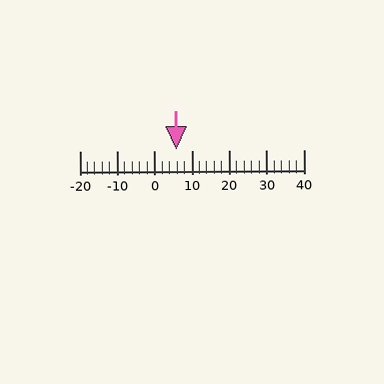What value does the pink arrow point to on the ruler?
The pink arrow points to approximately 6.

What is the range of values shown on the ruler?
The ruler shows values from -20 to 40.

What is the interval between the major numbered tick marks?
The major tick marks are spaced 10 units apart.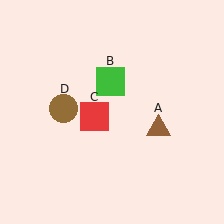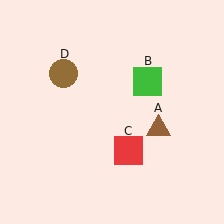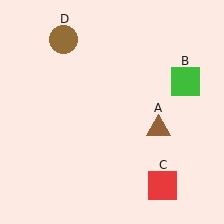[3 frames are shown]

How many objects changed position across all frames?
3 objects changed position: green square (object B), red square (object C), brown circle (object D).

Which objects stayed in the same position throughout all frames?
Brown triangle (object A) remained stationary.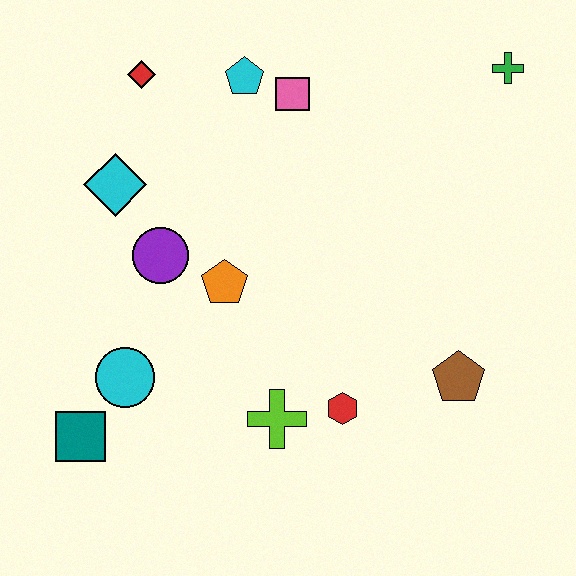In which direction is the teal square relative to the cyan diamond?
The teal square is below the cyan diamond.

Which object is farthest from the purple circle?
The green cross is farthest from the purple circle.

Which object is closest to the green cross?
The pink square is closest to the green cross.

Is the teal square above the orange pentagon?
No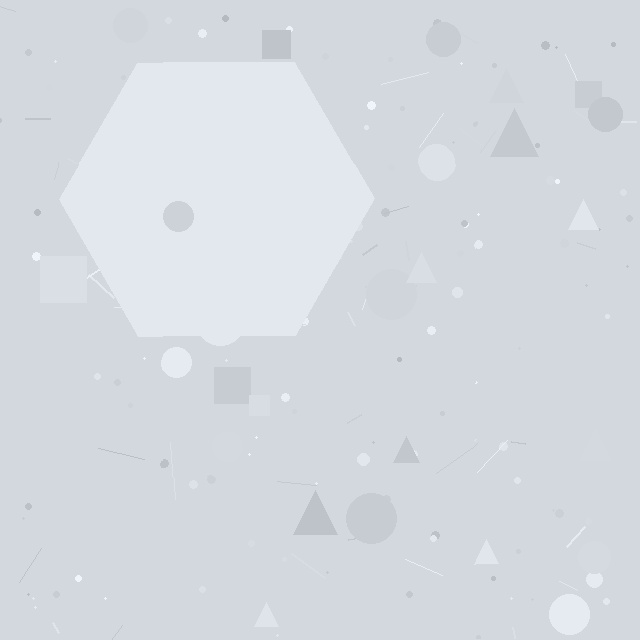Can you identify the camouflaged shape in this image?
The camouflaged shape is a hexagon.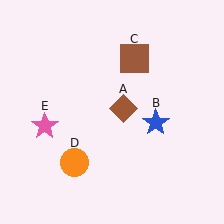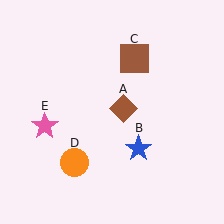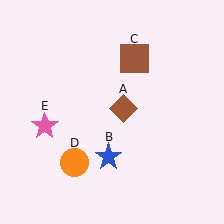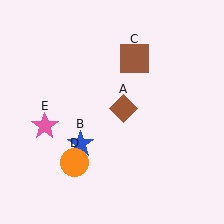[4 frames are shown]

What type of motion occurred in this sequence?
The blue star (object B) rotated clockwise around the center of the scene.